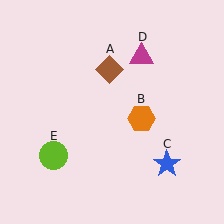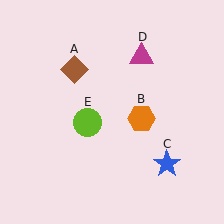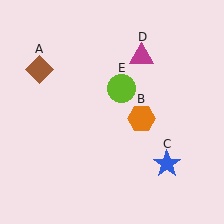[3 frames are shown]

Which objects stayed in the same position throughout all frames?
Orange hexagon (object B) and blue star (object C) and magenta triangle (object D) remained stationary.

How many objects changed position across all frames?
2 objects changed position: brown diamond (object A), lime circle (object E).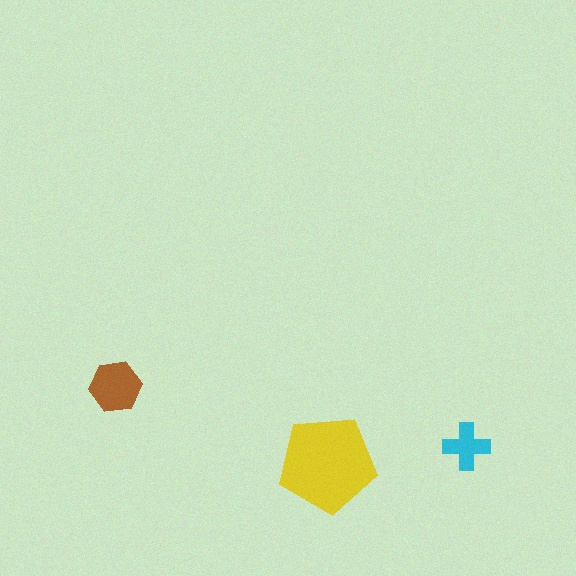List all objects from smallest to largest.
The cyan cross, the brown hexagon, the yellow pentagon.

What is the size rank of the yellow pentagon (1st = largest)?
1st.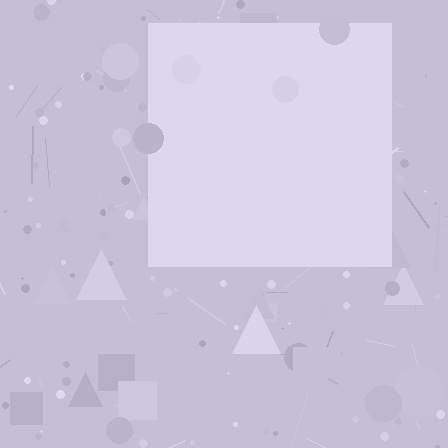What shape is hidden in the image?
A square is hidden in the image.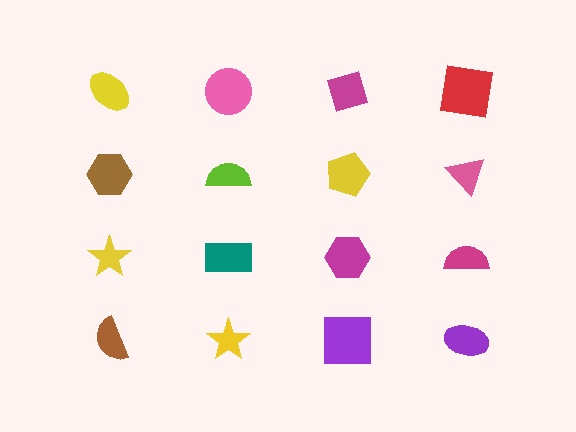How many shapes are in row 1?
4 shapes.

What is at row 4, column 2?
A yellow star.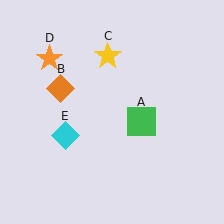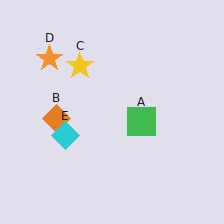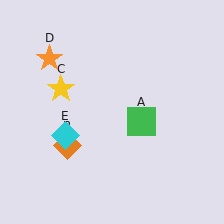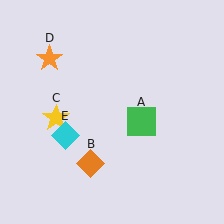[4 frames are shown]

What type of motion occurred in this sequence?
The orange diamond (object B), yellow star (object C) rotated counterclockwise around the center of the scene.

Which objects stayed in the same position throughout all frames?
Green square (object A) and orange star (object D) and cyan diamond (object E) remained stationary.